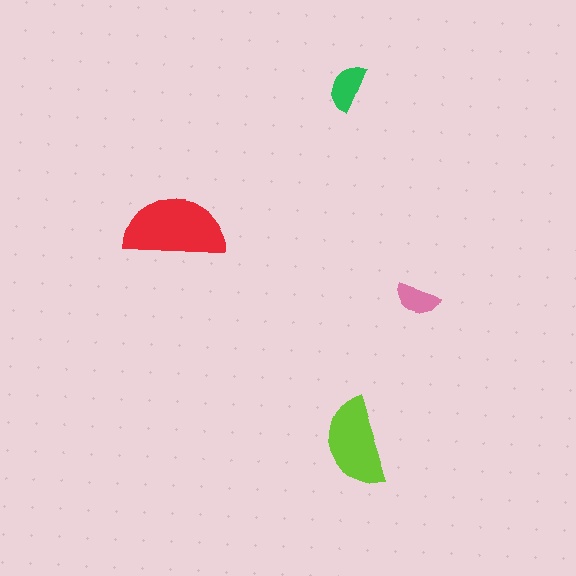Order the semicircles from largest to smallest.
the red one, the lime one, the green one, the pink one.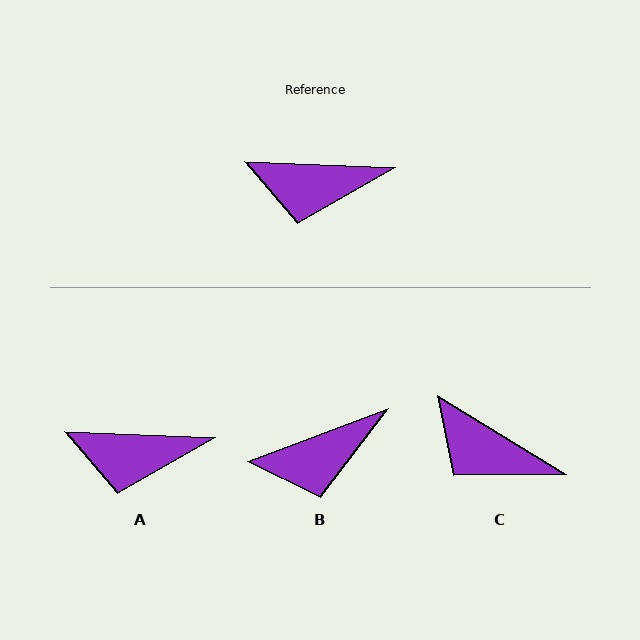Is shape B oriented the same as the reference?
No, it is off by about 23 degrees.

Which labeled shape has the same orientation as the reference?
A.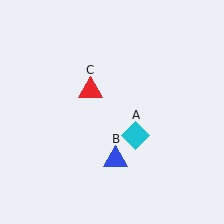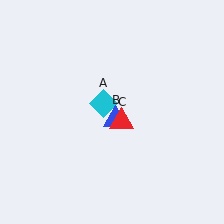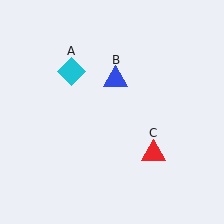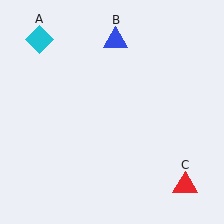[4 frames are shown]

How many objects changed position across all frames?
3 objects changed position: cyan diamond (object A), blue triangle (object B), red triangle (object C).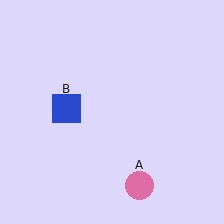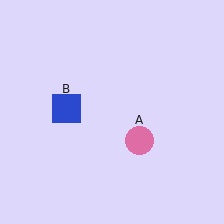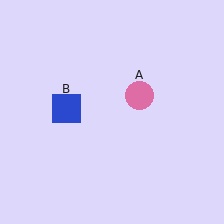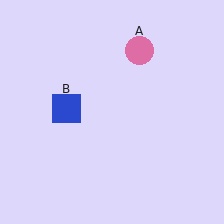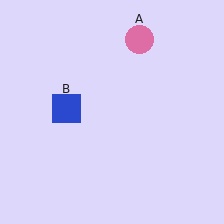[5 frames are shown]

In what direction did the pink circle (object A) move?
The pink circle (object A) moved up.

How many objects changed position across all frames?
1 object changed position: pink circle (object A).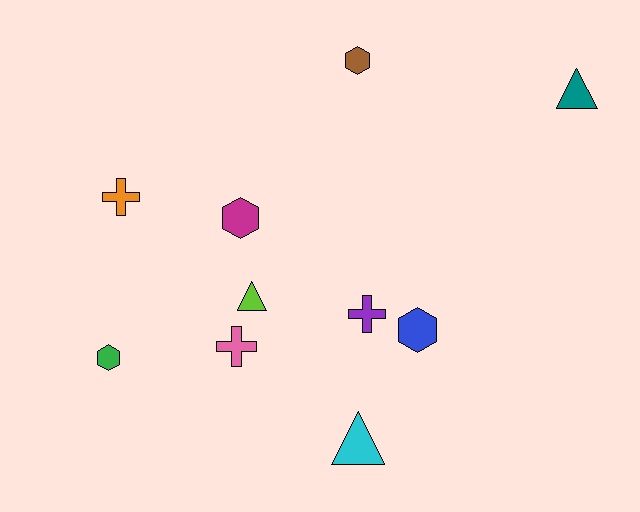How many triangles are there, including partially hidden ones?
There are 3 triangles.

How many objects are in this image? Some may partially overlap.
There are 10 objects.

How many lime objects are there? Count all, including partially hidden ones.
There is 1 lime object.